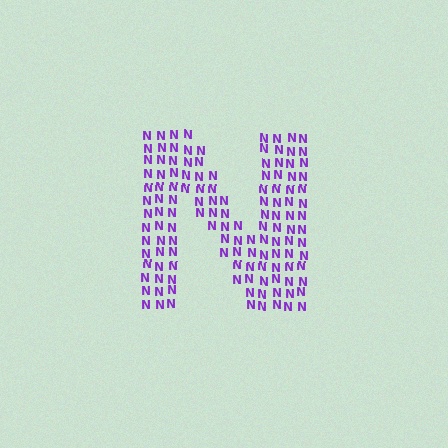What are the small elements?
The small elements are letter N's.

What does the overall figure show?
The overall figure shows the letter N.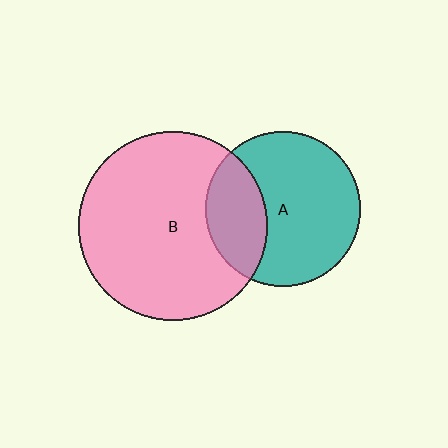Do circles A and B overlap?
Yes.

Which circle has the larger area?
Circle B (pink).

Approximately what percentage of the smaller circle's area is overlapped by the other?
Approximately 30%.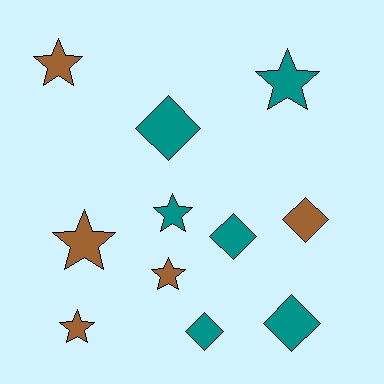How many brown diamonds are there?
There is 1 brown diamond.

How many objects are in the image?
There are 11 objects.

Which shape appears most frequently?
Star, with 6 objects.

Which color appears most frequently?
Teal, with 6 objects.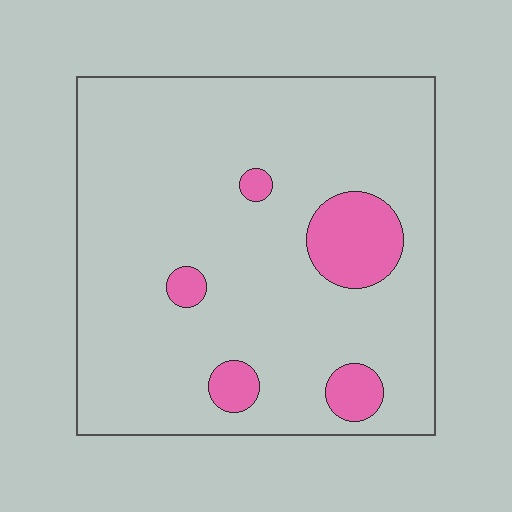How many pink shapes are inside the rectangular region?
5.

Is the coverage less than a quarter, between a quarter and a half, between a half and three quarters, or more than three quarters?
Less than a quarter.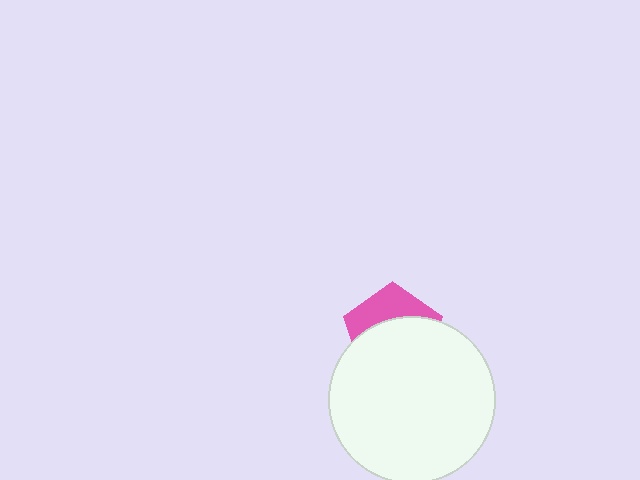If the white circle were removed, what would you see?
You would see the complete pink pentagon.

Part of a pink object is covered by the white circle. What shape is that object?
It is a pentagon.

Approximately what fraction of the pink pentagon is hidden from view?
Roughly 64% of the pink pentagon is hidden behind the white circle.